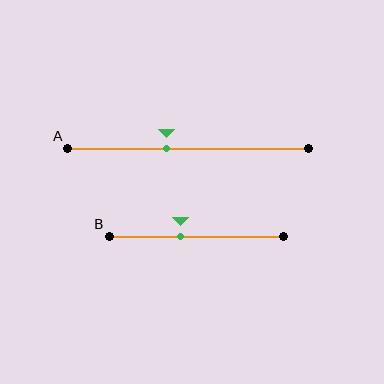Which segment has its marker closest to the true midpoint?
Segment A has its marker closest to the true midpoint.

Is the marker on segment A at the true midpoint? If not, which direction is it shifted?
No, the marker on segment A is shifted to the left by about 9% of the segment length.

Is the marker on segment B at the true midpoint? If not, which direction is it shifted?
No, the marker on segment B is shifted to the left by about 9% of the segment length.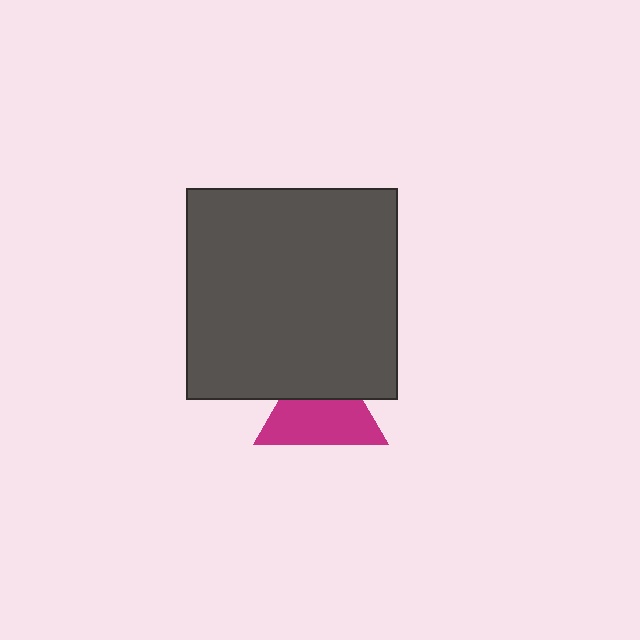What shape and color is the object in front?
The object in front is a dark gray square.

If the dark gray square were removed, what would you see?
You would see the complete magenta triangle.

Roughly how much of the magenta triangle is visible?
About half of it is visible (roughly 63%).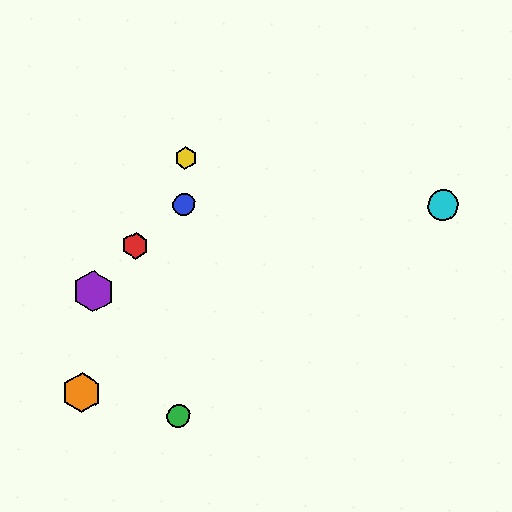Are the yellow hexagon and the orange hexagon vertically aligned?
No, the yellow hexagon is at x≈186 and the orange hexagon is at x≈82.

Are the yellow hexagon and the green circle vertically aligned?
Yes, both are at x≈186.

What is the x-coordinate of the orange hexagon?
The orange hexagon is at x≈82.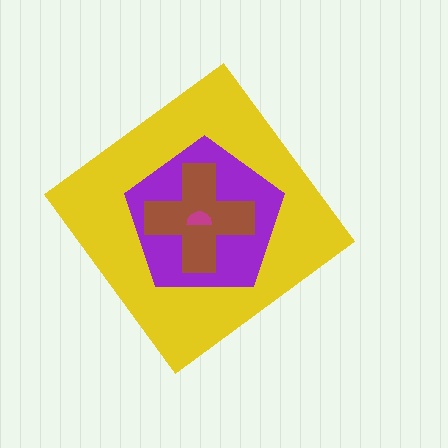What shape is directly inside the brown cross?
The magenta semicircle.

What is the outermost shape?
The yellow diamond.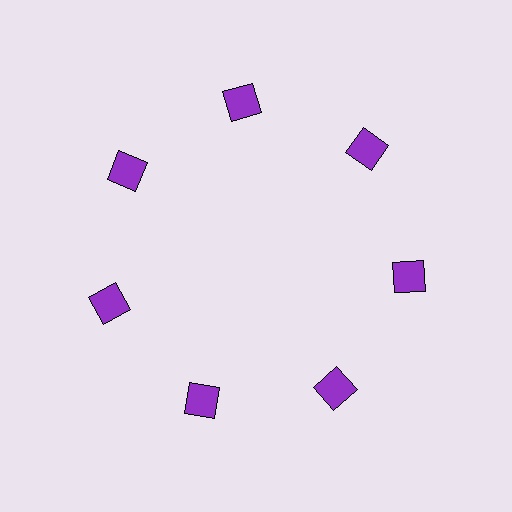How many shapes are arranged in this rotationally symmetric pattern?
There are 7 shapes, arranged in 7 groups of 1.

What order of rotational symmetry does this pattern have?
This pattern has 7-fold rotational symmetry.